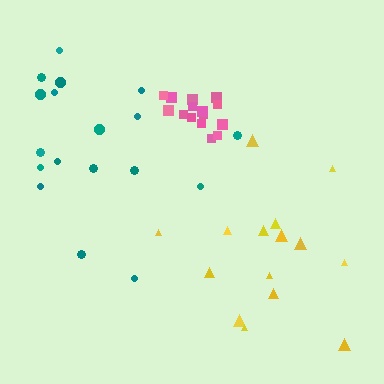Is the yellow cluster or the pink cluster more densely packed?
Pink.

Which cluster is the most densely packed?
Pink.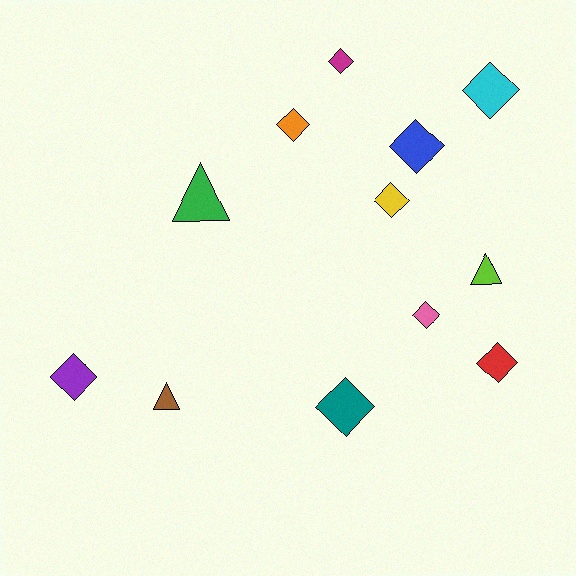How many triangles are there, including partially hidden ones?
There are 3 triangles.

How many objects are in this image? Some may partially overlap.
There are 12 objects.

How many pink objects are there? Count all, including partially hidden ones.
There is 1 pink object.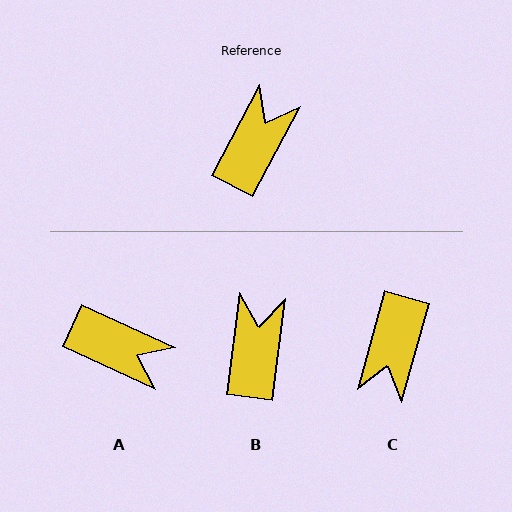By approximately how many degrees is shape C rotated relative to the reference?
Approximately 168 degrees clockwise.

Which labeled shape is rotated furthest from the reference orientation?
C, about 168 degrees away.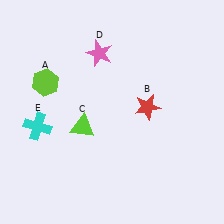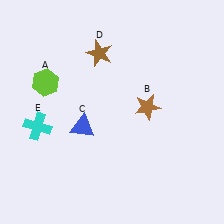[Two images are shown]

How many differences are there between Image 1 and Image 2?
There are 3 differences between the two images.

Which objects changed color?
B changed from red to brown. C changed from lime to blue. D changed from pink to brown.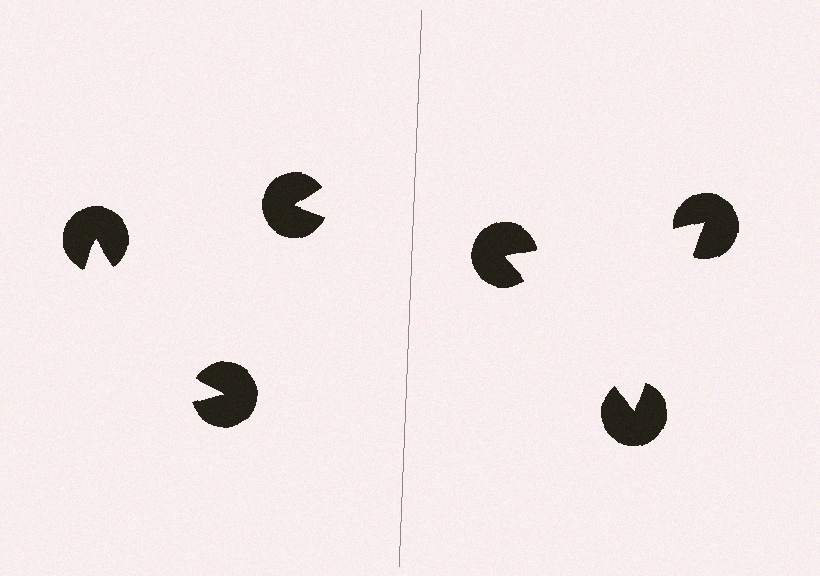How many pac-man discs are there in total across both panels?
6 — 3 on each side.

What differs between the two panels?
The pac-man discs are positioned identically on both sides; only the wedge orientations differ. On the right they align to a triangle; on the left they are misaligned.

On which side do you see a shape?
An illusory triangle appears on the right side. On the left side the wedge cuts are rotated, so no coherent shape forms.